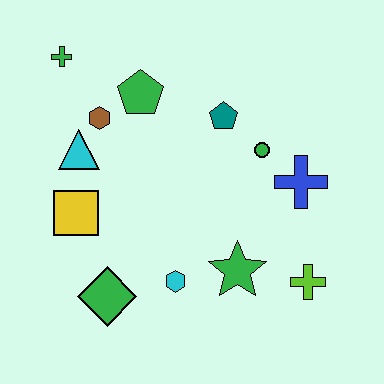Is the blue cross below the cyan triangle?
Yes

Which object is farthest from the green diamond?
The green cross is farthest from the green diamond.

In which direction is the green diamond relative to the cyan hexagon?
The green diamond is to the left of the cyan hexagon.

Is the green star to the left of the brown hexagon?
No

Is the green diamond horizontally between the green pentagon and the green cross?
Yes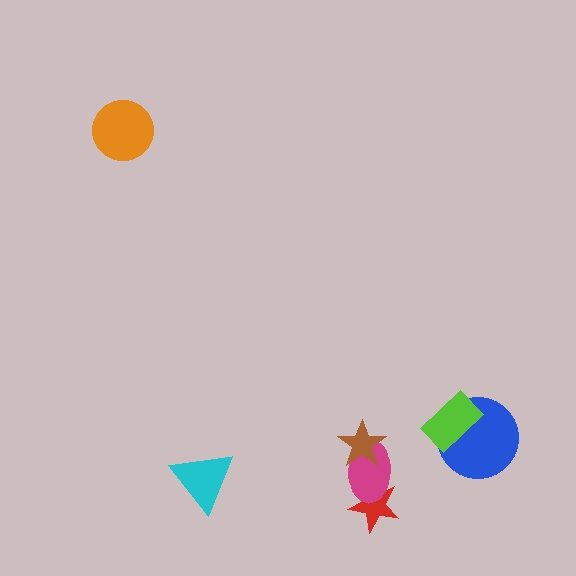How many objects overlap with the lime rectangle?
1 object overlaps with the lime rectangle.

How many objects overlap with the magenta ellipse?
2 objects overlap with the magenta ellipse.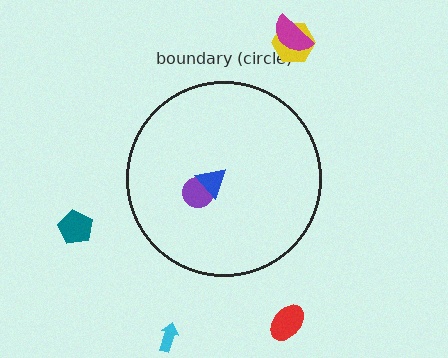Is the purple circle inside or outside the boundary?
Inside.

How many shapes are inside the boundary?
2 inside, 5 outside.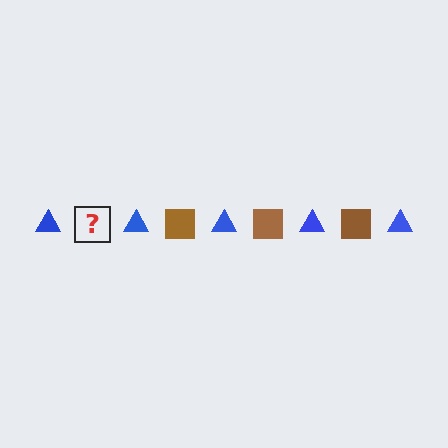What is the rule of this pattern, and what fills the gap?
The rule is that the pattern alternates between blue triangle and brown square. The gap should be filled with a brown square.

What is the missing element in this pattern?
The missing element is a brown square.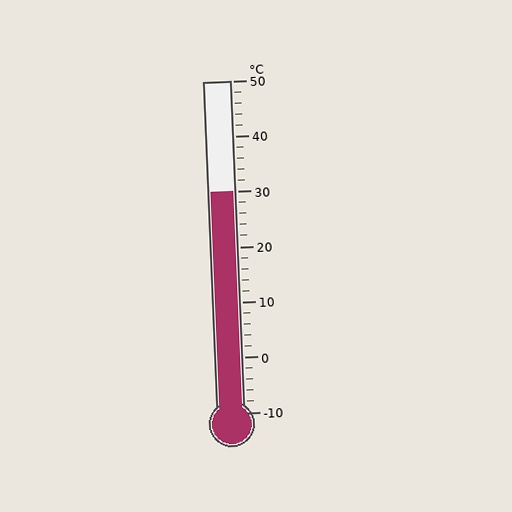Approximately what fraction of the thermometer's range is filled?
The thermometer is filled to approximately 65% of its range.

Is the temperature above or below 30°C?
The temperature is at 30°C.